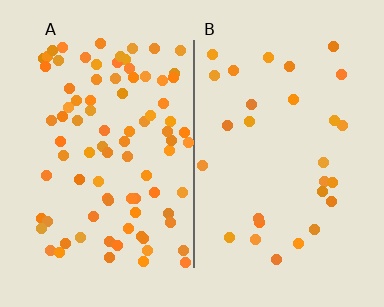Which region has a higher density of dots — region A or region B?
A (the left).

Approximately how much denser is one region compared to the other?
Approximately 3.0× — region A over region B.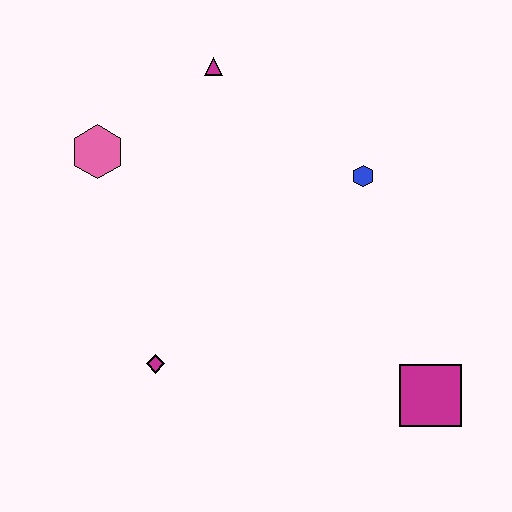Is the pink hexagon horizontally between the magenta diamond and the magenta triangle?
No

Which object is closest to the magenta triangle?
The pink hexagon is closest to the magenta triangle.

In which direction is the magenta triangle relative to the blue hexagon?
The magenta triangle is to the left of the blue hexagon.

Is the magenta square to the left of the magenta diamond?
No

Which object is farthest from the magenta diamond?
The magenta triangle is farthest from the magenta diamond.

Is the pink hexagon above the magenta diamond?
Yes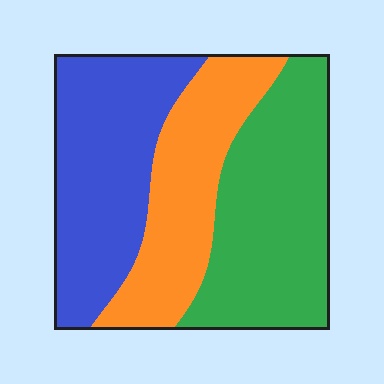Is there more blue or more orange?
Blue.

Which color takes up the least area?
Orange, at roughly 30%.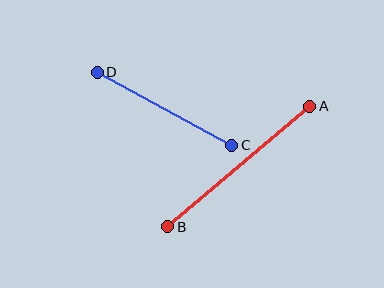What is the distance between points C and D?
The distance is approximately 153 pixels.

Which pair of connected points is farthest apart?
Points A and B are farthest apart.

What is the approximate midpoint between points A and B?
The midpoint is at approximately (239, 167) pixels.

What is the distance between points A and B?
The distance is approximately 186 pixels.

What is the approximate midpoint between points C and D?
The midpoint is at approximately (164, 109) pixels.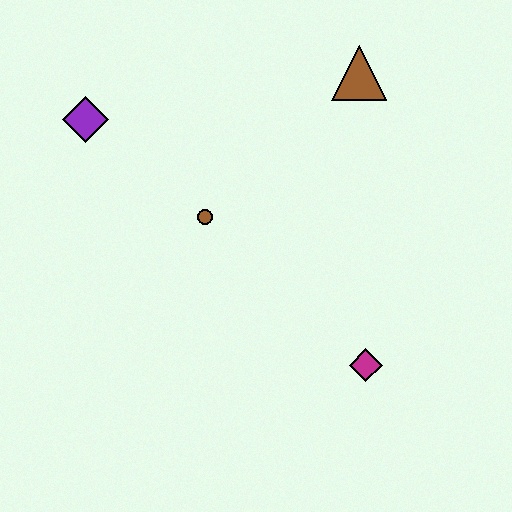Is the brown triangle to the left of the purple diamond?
No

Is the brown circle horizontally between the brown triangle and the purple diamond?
Yes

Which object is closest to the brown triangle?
The brown circle is closest to the brown triangle.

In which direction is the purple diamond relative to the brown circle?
The purple diamond is to the left of the brown circle.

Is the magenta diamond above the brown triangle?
No